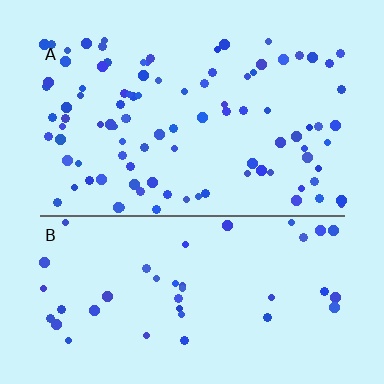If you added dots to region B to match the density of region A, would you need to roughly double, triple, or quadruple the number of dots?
Approximately double.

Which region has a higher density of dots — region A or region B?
A (the top).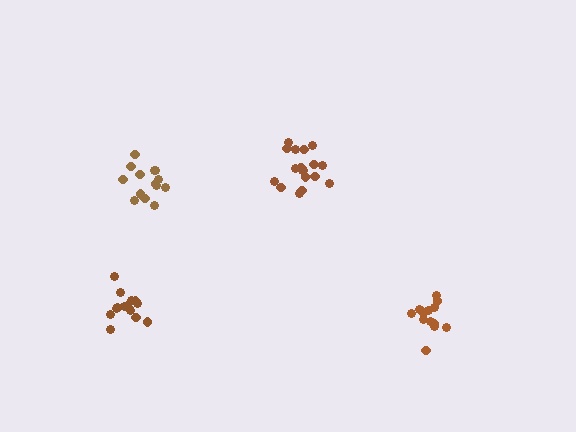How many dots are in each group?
Group 1: 15 dots, Group 2: 18 dots, Group 3: 14 dots, Group 4: 14 dots (61 total).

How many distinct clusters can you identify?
There are 4 distinct clusters.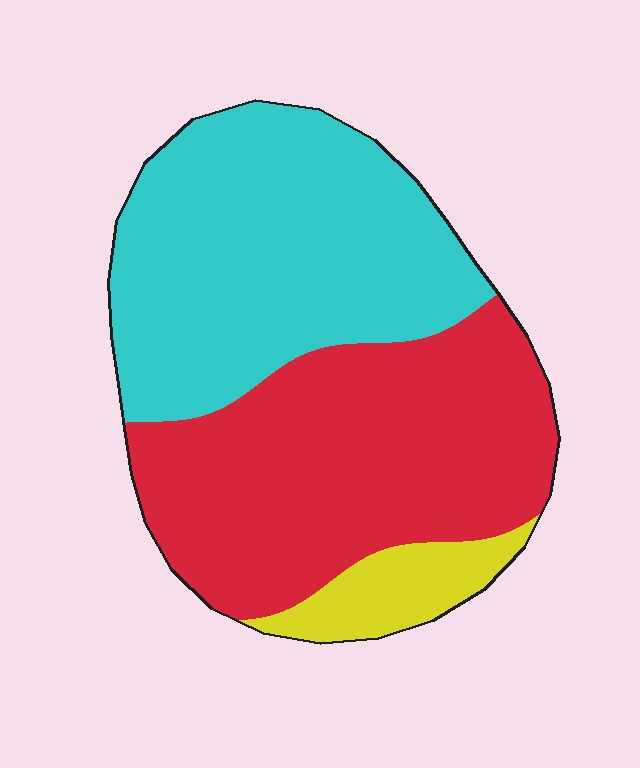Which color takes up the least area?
Yellow, at roughly 10%.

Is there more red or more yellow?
Red.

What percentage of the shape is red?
Red covers 47% of the shape.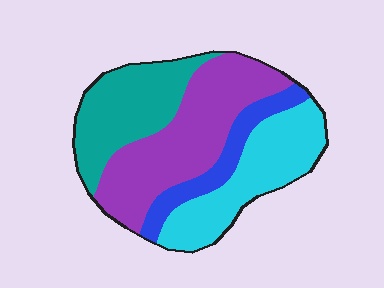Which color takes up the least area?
Blue, at roughly 15%.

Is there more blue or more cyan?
Cyan.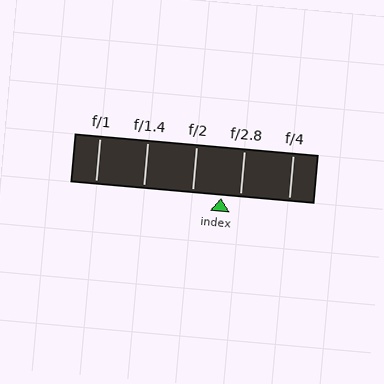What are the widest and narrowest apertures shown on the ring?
The widest aperture shown is f/1 and the narrowest is f/4.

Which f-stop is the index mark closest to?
The index mark is closest to f/2.8.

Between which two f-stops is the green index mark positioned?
The index mark is between f/2 and f/2.8.